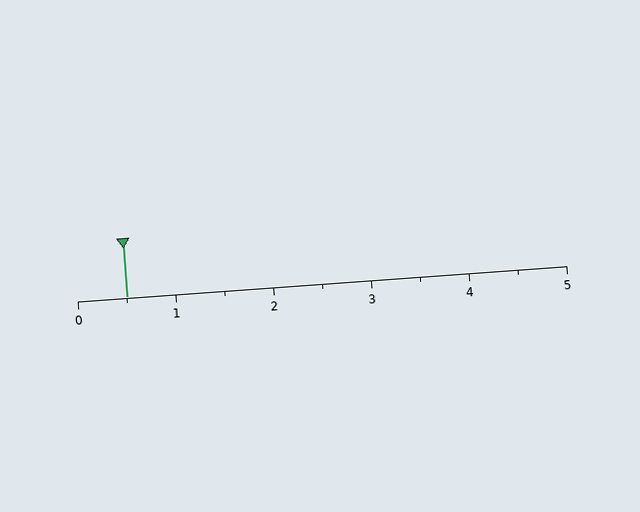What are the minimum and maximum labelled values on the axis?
The axis runs from 0 to 5.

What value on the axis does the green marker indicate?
The marker indicates approximately 0.5.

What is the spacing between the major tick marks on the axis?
The major ticks are spaced 1 apart.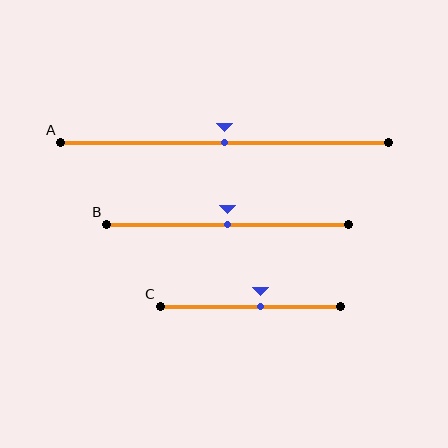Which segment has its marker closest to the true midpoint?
Segment A has its marker closest to the true midpoint.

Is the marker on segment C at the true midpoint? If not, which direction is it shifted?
No, the marker on segment C is shifted to the right by about 6% of the segment length.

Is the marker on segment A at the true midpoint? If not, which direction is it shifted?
Yes, the marker on segment A is at the true midpoint.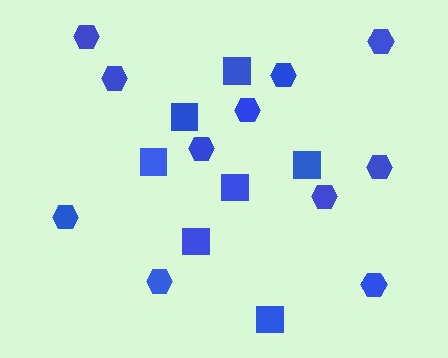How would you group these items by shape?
There are 2 groups: one group of hexagons (11) and one group of squares (7).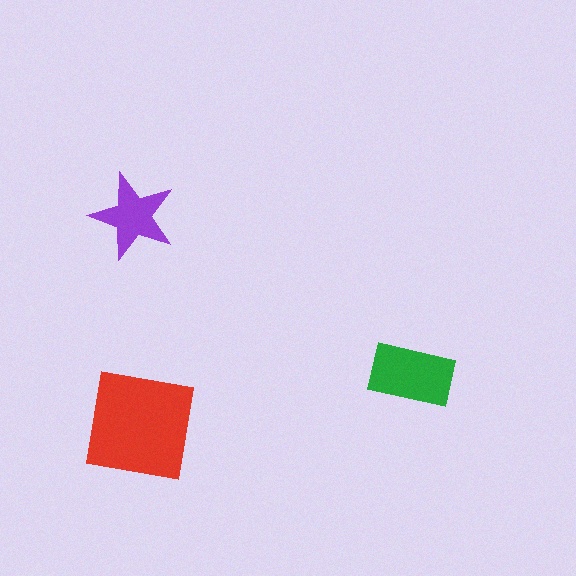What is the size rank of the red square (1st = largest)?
1st.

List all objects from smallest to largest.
The purple star, the green rectangle, the red square.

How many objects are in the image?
There are 3 objects in the image.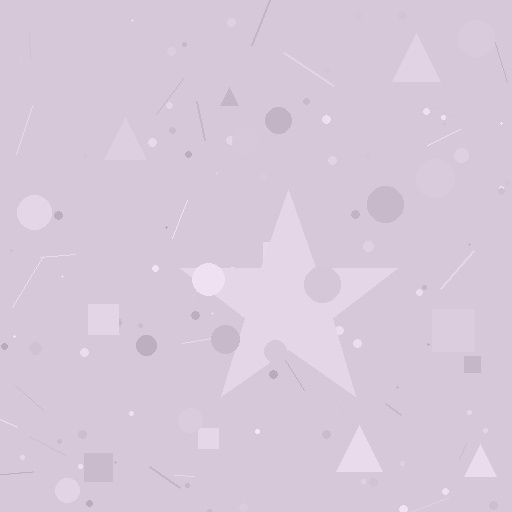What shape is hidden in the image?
A star is hidden in the image.